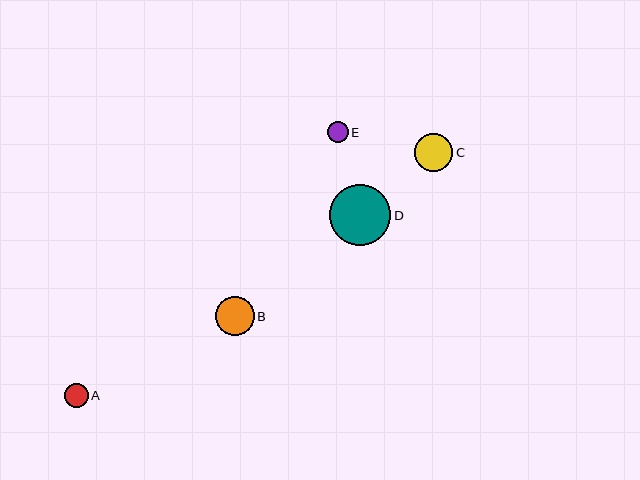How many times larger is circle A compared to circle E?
Circle A is approximately 1.2 times the size of circle E.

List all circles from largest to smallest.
From largest to smallest: D, B, C, A, E.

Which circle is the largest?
Circle D is the largest with a size of approximately 61 pixels.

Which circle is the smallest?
Circle E is the smallest with a size of approximately 21 pixels.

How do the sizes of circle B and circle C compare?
Circle B and circle C are approximately the same size.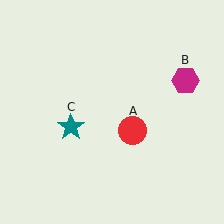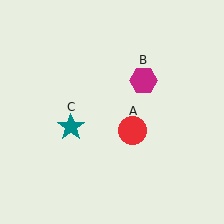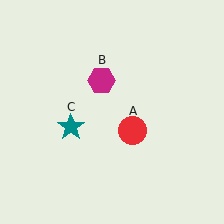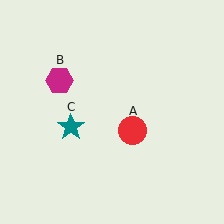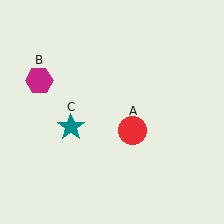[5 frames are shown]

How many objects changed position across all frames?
1 object changed position: magenta hexagon (object B).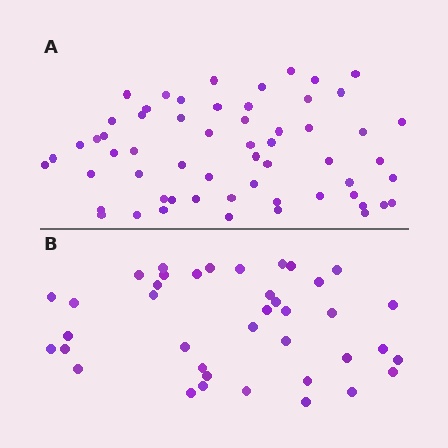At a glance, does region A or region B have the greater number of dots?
Region A (the top region) has more dots.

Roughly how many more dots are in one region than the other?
Region A has approximately 20 more dots than region B.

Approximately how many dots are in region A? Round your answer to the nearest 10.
About 60 dots. (The exact count is 59, which rounds to 60.)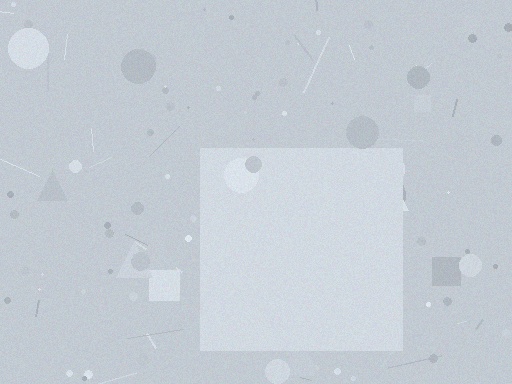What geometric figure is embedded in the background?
A square is embedded in the background.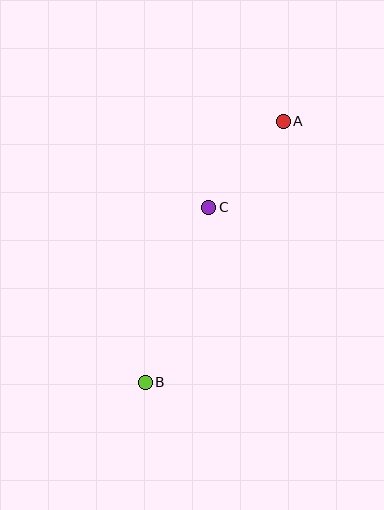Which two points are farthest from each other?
Points A and B are farthest from each other.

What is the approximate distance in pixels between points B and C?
The distance between B and C is approximately 186 pixels.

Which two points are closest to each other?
Points A and C are closest to each other.